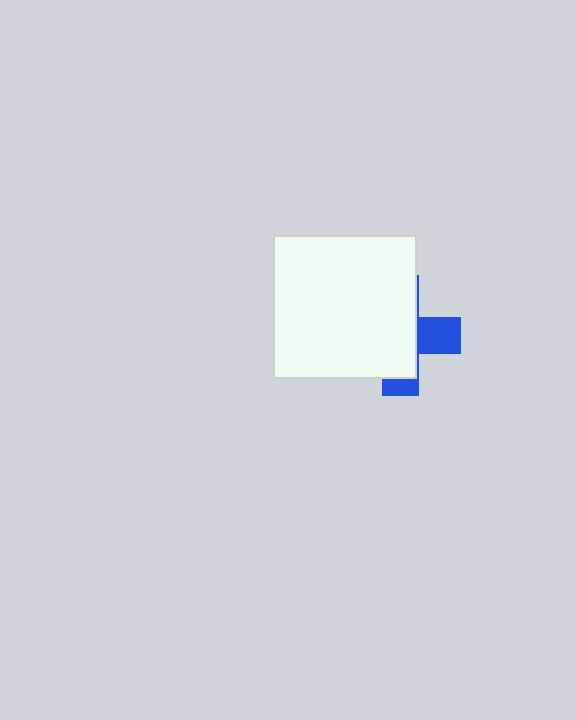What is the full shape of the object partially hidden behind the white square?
The partially hidden object is a blue cross.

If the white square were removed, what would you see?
You would see the complete blue cross.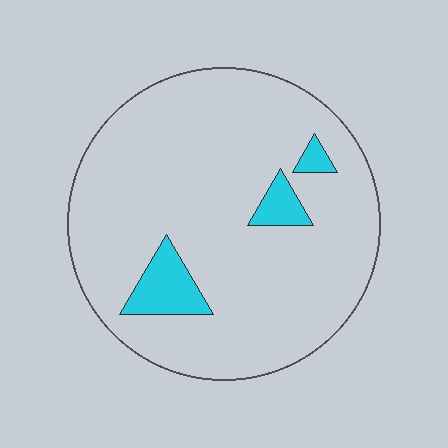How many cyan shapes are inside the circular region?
3.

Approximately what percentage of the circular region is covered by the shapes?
Approximately 10%.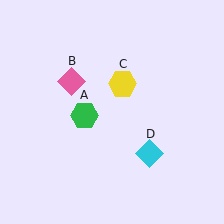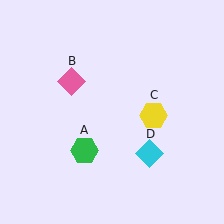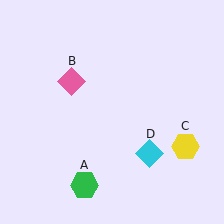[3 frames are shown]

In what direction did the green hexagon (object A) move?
The green hexagon (object A) moved down.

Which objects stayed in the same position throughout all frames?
Pink diamond (object B) and cyan diamond (object D) remained stationary.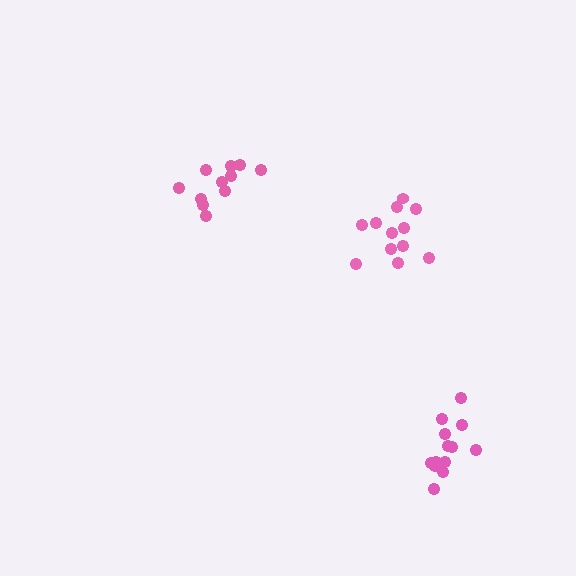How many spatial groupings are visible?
There are 3 spatial groupings.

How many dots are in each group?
Group 1: 11 dots, Group 2: 13 dots, Group 3: 12 dots (36 total).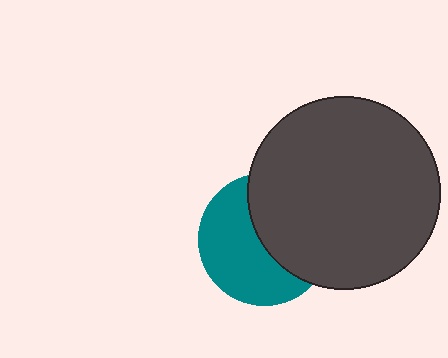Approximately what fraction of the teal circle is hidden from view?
Roughly 47% of the teal circle is hidden behind the dark gray circle.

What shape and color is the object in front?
The object in front is a dark gray circle.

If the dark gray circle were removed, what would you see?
You would see the complete teal circle.